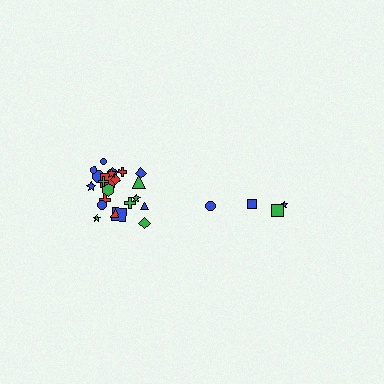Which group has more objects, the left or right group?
The left group.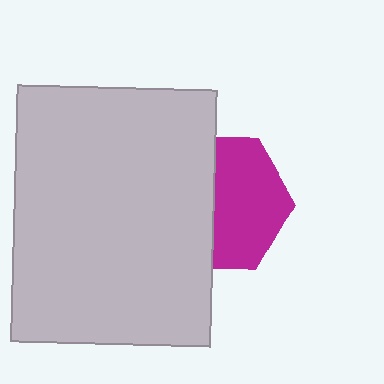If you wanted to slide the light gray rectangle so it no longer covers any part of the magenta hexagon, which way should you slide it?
Slide it left — that is the most direct way to separate the two shapes.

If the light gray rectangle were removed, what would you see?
You would see the complete magenta hexagon.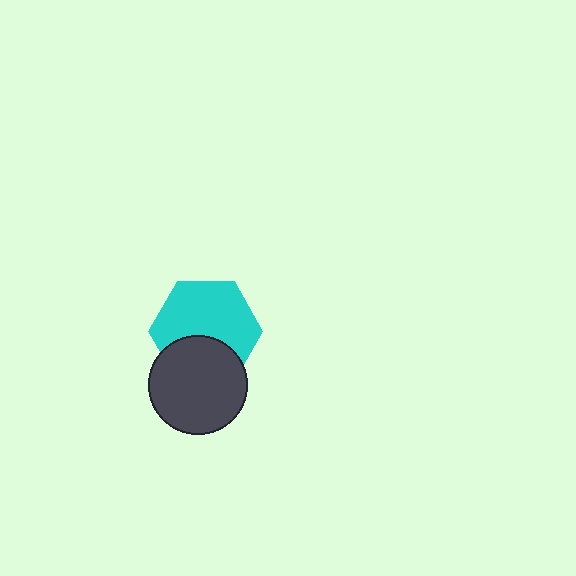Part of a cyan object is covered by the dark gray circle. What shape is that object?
It is a hexagon.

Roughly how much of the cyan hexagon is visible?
Most of it is visible (roughly 66%).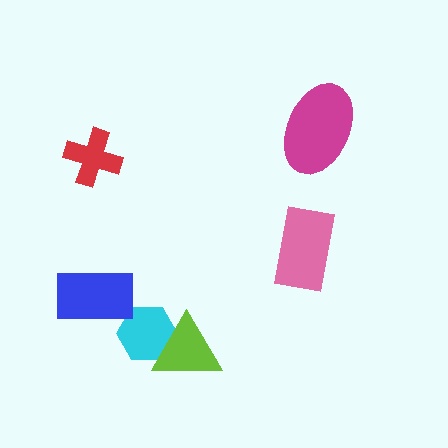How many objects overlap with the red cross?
0 objects overlap with the red cross.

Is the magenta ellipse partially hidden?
No, no other shape covers it.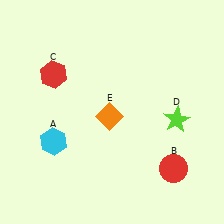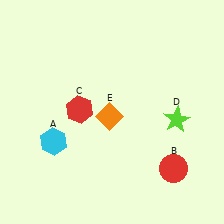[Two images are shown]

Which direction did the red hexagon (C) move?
The red hexagon (C) moved down.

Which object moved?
The red hexagon (C) moved down.